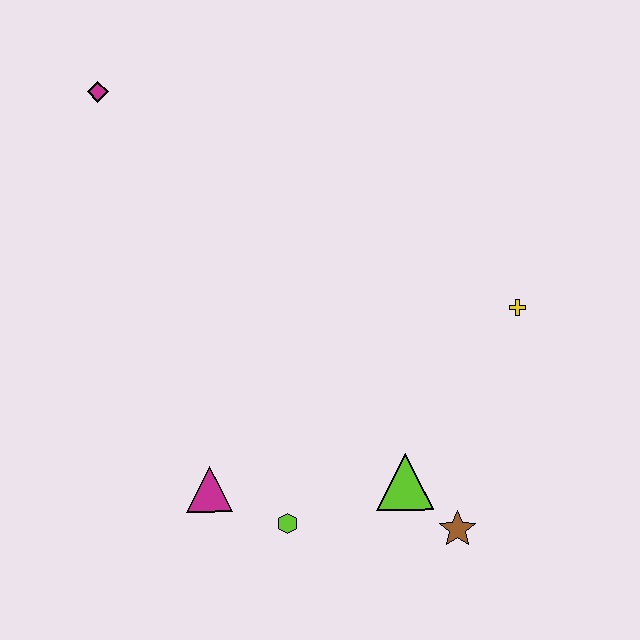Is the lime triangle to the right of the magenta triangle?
Yes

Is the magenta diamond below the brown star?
No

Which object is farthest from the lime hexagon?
The magenta diamond is farthest from the lime hexagon.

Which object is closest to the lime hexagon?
The magenta triangle is closest to the lime hexagon.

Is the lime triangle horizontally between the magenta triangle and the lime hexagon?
No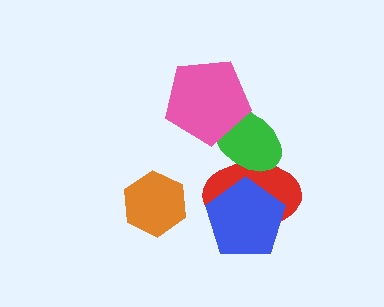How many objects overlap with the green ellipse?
2 objects overlap with the green ellipse.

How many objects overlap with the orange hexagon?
0 objects overlap with the orange hexagon.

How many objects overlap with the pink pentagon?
1 object overlaps with the pink pentagon.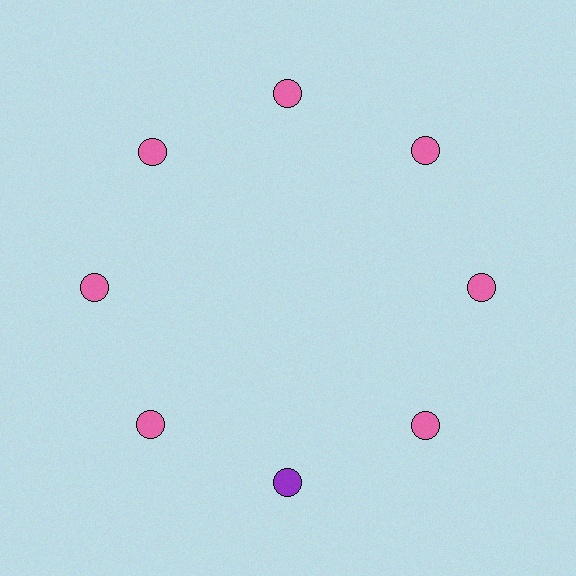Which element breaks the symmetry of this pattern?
The purple circle at roughly the 6 o'clock position breaks the symmetry. All other shapes are pink circles.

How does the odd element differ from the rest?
It has a different color: purple instead of pink.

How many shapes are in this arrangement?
There are 8 shapes arranged in a ring pattern.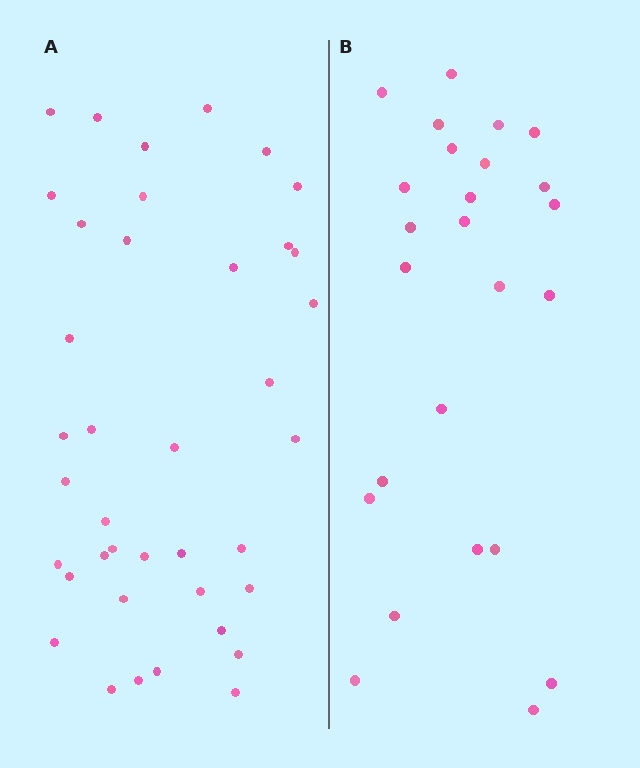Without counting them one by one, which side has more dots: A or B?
Region A (the left region) has more dots.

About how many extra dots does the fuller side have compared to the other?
Region A has approximately 15 more dots than region B.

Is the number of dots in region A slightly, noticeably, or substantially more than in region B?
Region A has substantially more. The ratio is roughly 1.6 to 1.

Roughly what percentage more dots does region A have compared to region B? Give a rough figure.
About 55% more.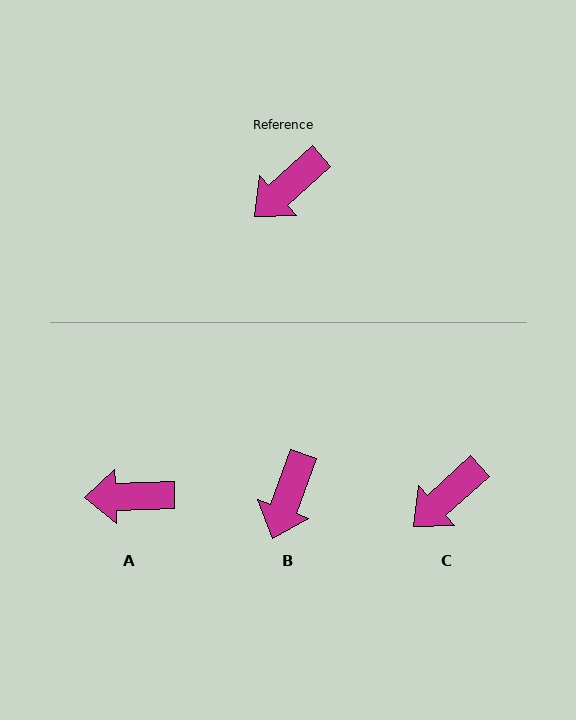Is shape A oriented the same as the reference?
No, it is off by about 40 degrees.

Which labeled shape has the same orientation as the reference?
C.